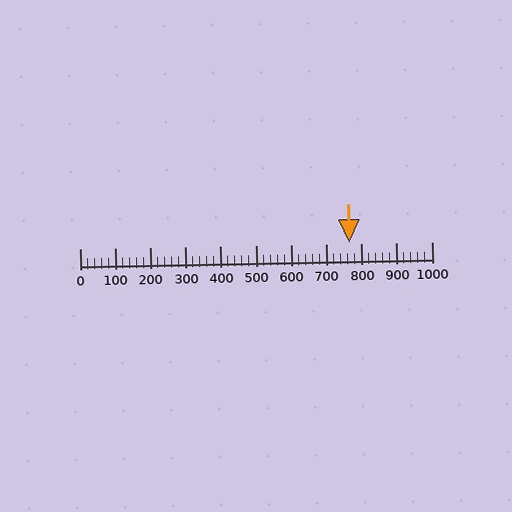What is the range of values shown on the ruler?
The ruler shows values from 0 to 1000.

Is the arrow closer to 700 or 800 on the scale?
The arrow is closer to 800.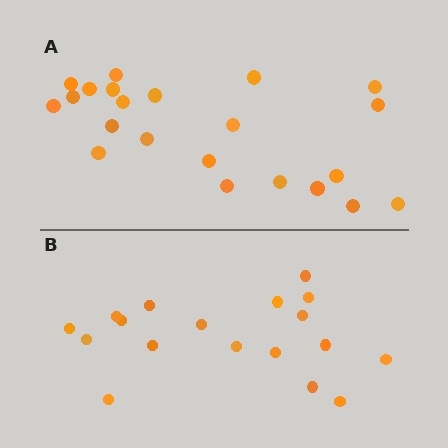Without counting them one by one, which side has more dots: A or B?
Region A (the top region) has more dots.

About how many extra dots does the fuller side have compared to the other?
Region A has about 4 more dots than region B.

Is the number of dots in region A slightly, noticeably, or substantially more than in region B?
Region A has only slightly more — the two regions are fairly close. The ratio is roughly 1.2 to 1.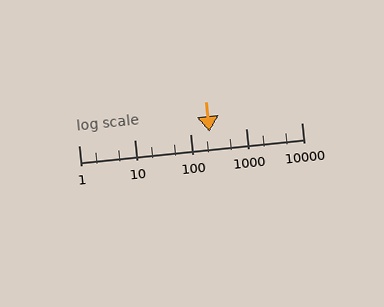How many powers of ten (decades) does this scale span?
The scale spans 4 decades, from 1 to 10000.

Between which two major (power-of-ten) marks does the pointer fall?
The pointer is between 100 and 1000.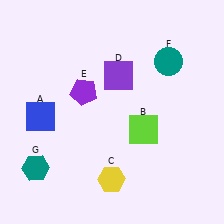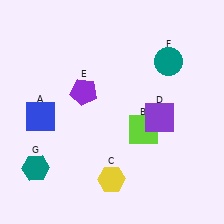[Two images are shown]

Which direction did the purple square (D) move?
The purple square (D) moved down.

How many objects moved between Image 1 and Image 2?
1 object moved between the two images.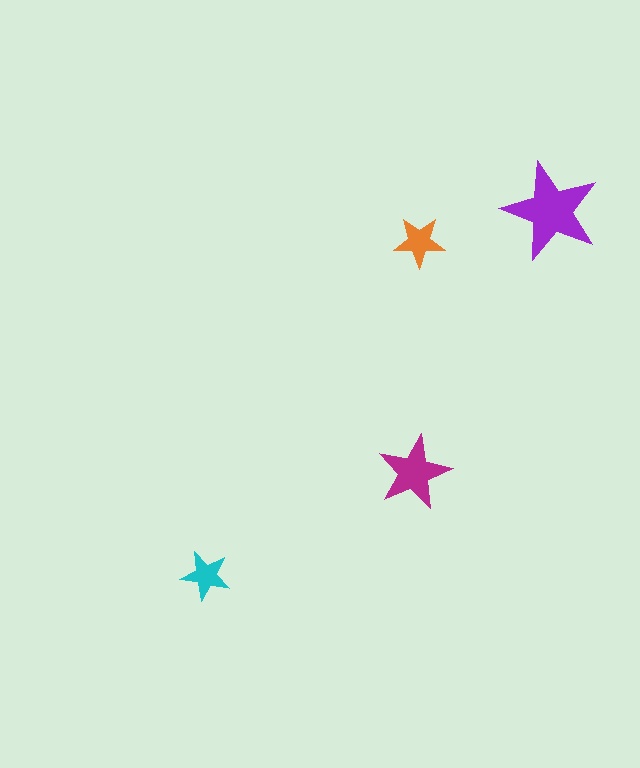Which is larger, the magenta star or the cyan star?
The magenta one.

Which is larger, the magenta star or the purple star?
The purple one.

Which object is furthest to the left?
The cyan star is leftmost.